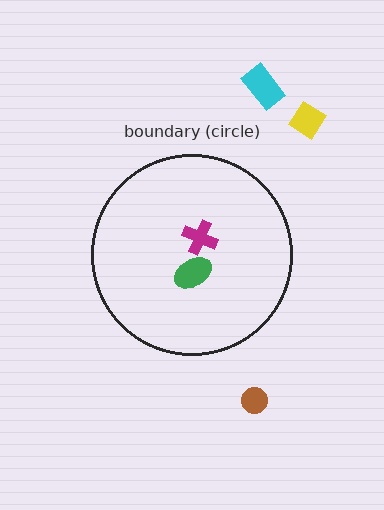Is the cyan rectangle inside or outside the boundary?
Outside.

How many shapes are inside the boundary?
2 inside, 3 outside.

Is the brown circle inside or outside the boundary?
Outside.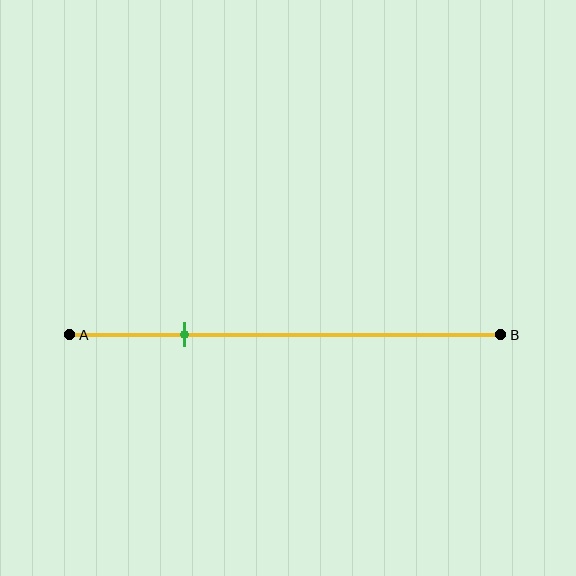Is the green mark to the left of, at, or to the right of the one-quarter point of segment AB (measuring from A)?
The green mark is approximately at the one-quarter point of segment AB.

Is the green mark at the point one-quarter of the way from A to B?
Yes, the mark is approximately at the one-quarter point.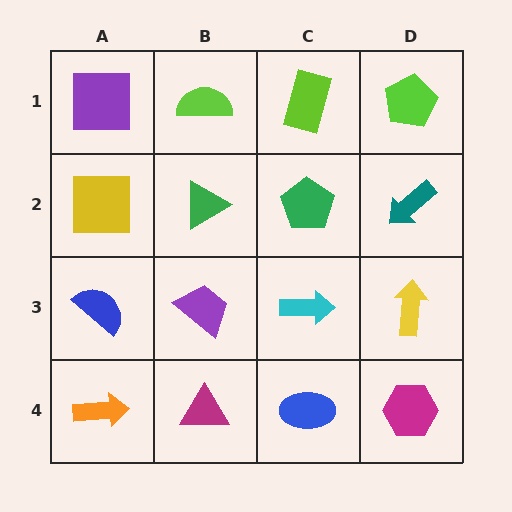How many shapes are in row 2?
4 shapes.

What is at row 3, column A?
A blue semicircle.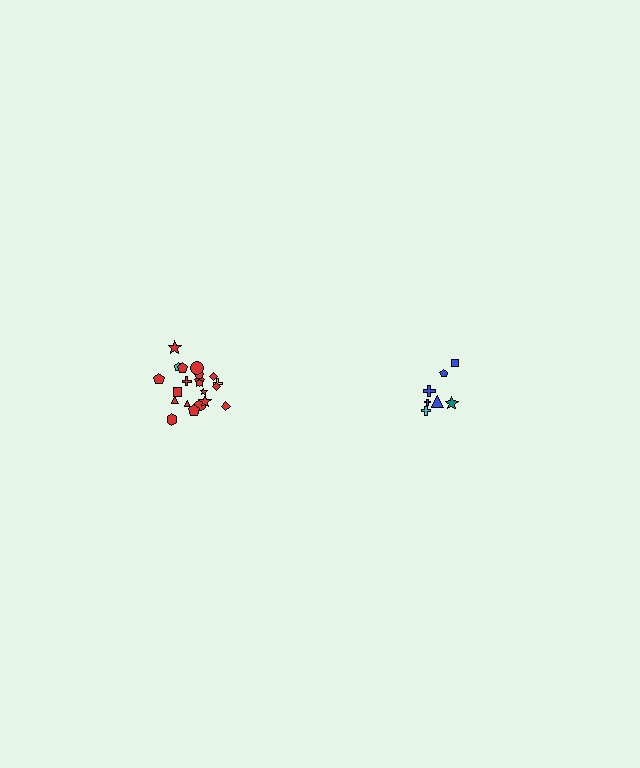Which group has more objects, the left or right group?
The left group.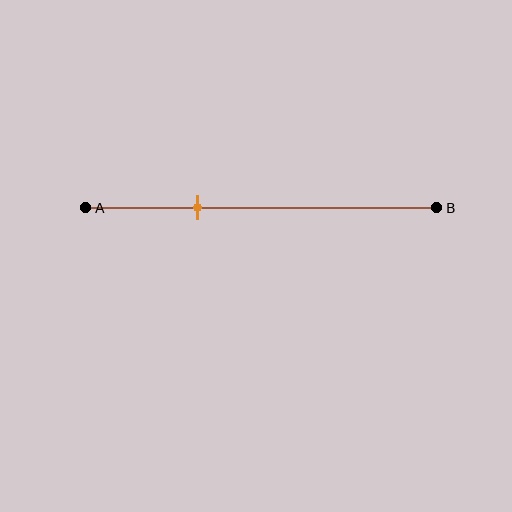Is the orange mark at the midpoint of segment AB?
No, the mark is at about 30% from A, not at the 50% midpoint.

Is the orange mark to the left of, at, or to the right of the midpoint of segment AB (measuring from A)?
The orange mark is to the left of the midpoint of segment AB.